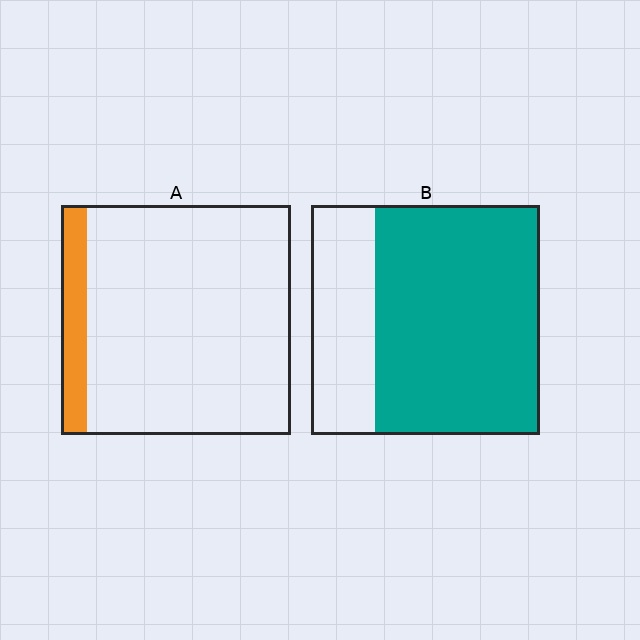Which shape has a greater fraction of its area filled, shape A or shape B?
Shape B.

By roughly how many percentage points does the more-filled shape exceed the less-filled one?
By roughly 60 percentage points (B over A).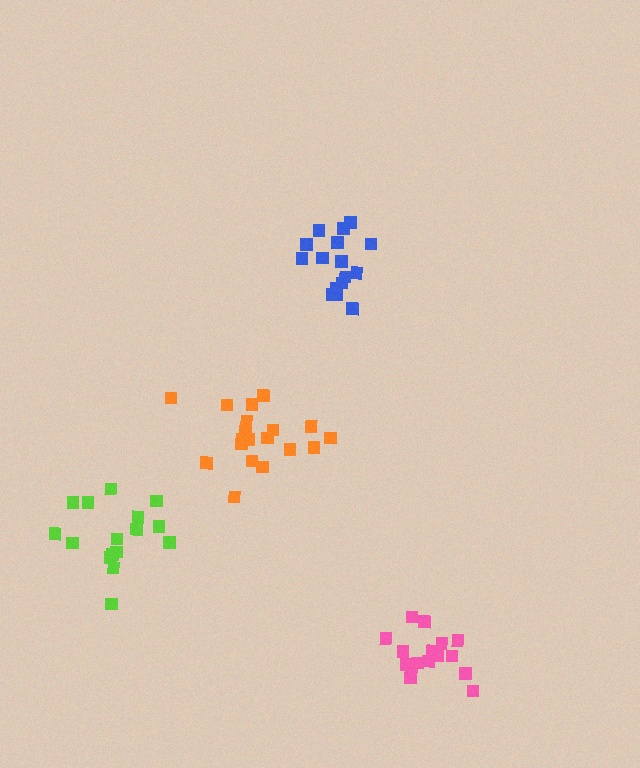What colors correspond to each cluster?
The clusters are colored: orange, pink, blue, lime.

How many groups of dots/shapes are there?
There are 4 groups.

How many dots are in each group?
Group 1: 20 dots, Group 2: 16 dots, Group 3: 16 dots, Group 4: 16 dots (68 total).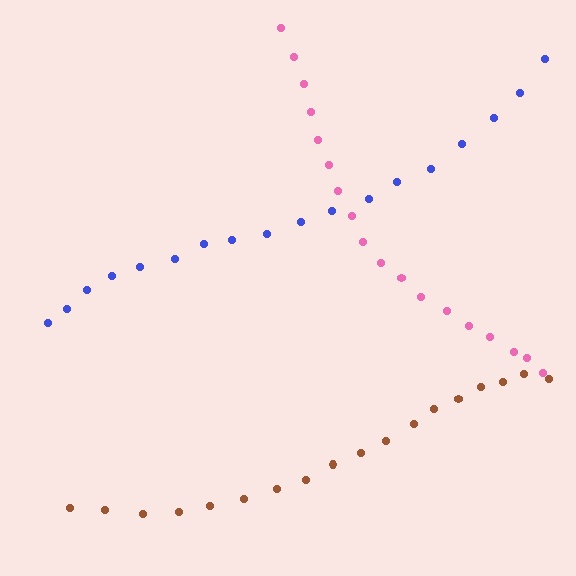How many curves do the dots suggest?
There are 3 distinct paths.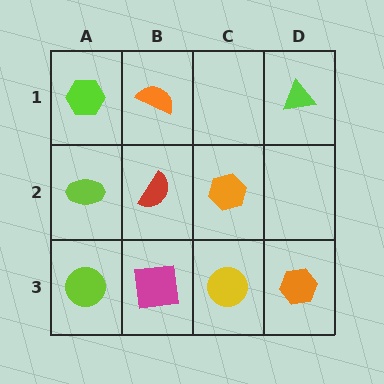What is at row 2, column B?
A red semicircle.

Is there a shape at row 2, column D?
No, that cell is empty.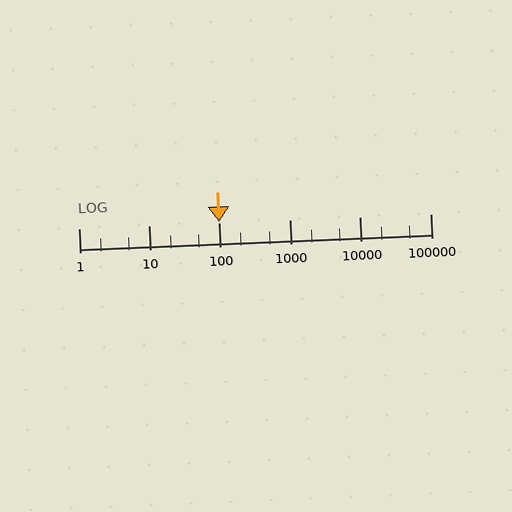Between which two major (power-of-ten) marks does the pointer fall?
The pointer is between 10 and 100.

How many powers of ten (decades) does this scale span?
The scale spans 5 decades, from 1 to 100000.